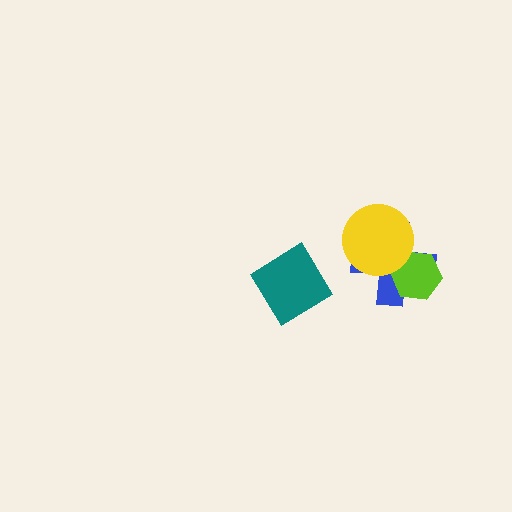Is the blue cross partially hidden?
Yes, it is partially covered by another shape.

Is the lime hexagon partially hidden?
Yes, it is partially covered by another shape.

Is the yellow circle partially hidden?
No, no other shape covers it.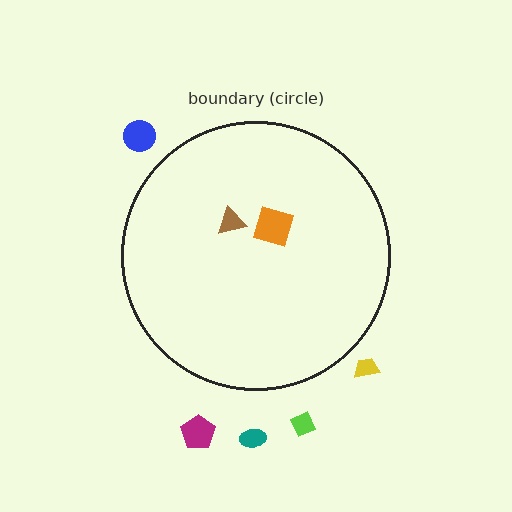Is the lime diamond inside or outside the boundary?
Outside.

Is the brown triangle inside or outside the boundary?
Inside.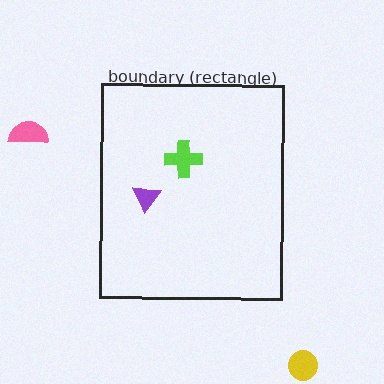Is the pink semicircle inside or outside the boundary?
Outside.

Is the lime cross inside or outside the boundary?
Inside.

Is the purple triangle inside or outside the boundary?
Inside.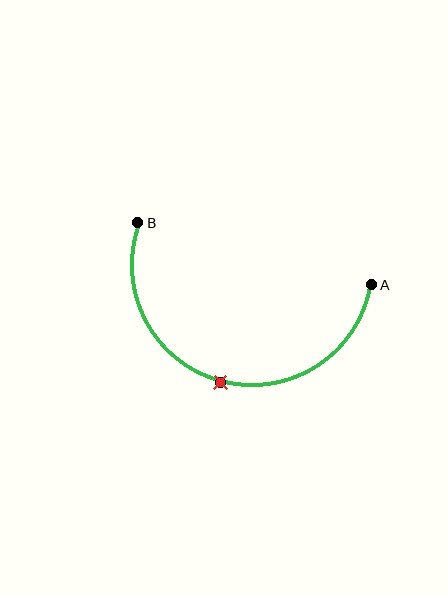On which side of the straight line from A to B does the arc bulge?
The arc bulges below the straight line connecting A and B.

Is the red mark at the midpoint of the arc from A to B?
Yes. The red mark lies on the arc at equal arc-length from both A and B — it is the arc midpoint.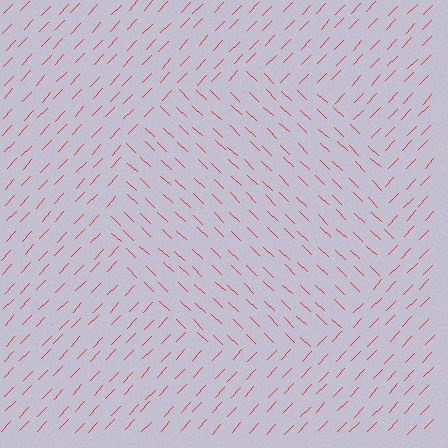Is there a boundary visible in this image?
Yes, there is a texture boundary formed by a change in line orientation.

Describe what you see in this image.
The image is filled with small red line segments. A circle region in the image has lines oriented differently from the surrounding lines, creating a visible texture boundary.